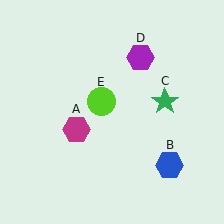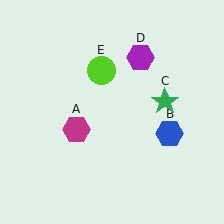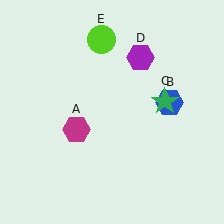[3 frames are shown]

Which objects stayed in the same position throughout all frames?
Magenta hexagon (object A) and green star (object C) and purple hexagon (object D) remained stationary.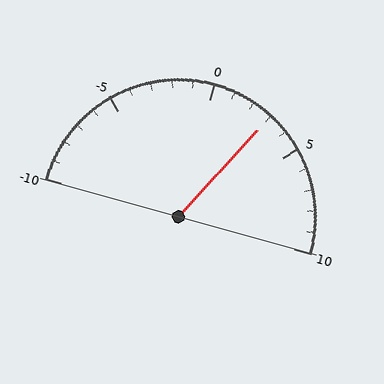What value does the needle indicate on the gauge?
The needle indicates approximately 3.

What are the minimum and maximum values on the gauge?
The gauge ranges from -10 to 10.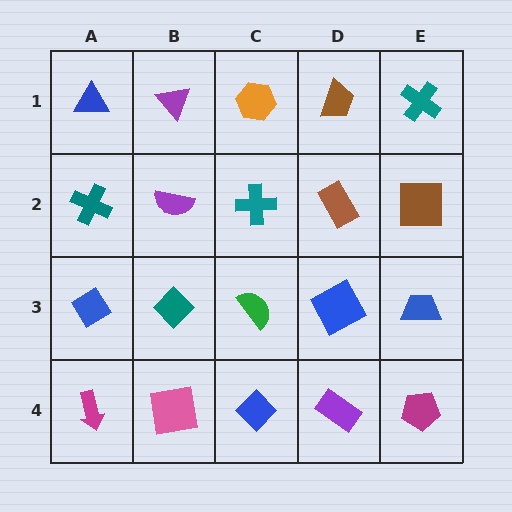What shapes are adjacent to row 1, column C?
A teal cross (row 2, column C), a purple triangle (row 1, column B), a brown trapezoid (row 1, column D).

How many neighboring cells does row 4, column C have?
3.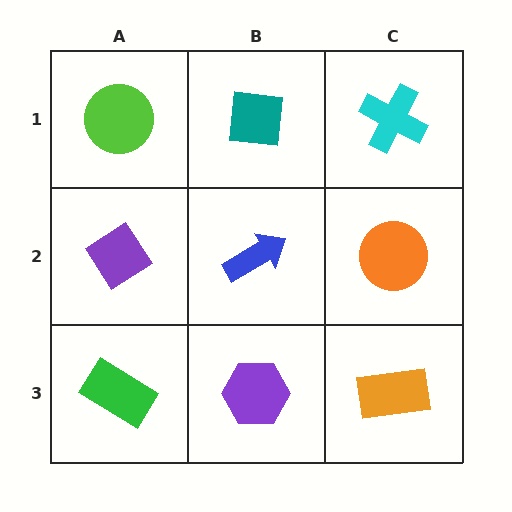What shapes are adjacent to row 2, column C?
A cyan cross (row 1, column C), an orange rectangle (row 3, column C), a blue arrow (row 2, column B).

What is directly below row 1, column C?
An orange circle.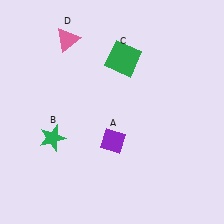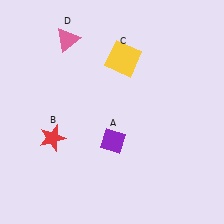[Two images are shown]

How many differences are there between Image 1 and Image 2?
There are 2 differences between the two images.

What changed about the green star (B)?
In Image 1, B is green. In Image 2, it changed to red.